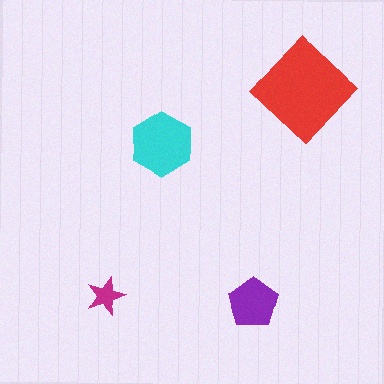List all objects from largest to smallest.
The red diamond, the cyan hexagon, the purple pentagon, the magenta star.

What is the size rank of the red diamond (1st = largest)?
1st.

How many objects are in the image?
There are 4 objects in the image.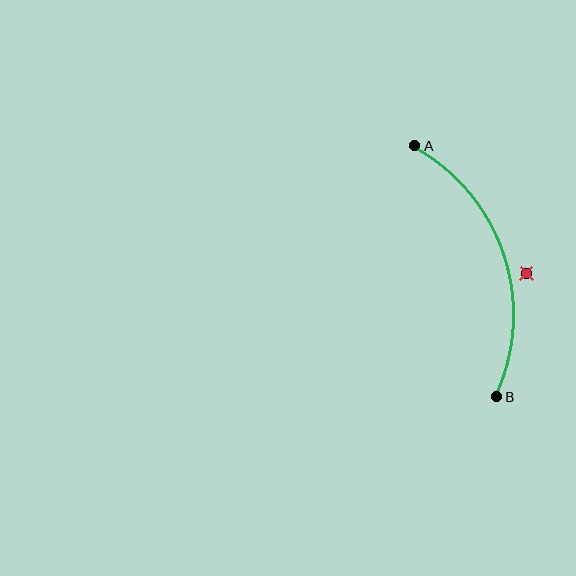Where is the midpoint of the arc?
The arc midpoint is the point on the curve farthest from the straight line joining A and B. It sits to the right of that line.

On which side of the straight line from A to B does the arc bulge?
The arc bulges to the right of the straight line connecting A and B.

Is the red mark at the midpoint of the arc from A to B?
No — the red mark does not lie on the arc at all. It sits slightly outside the curve.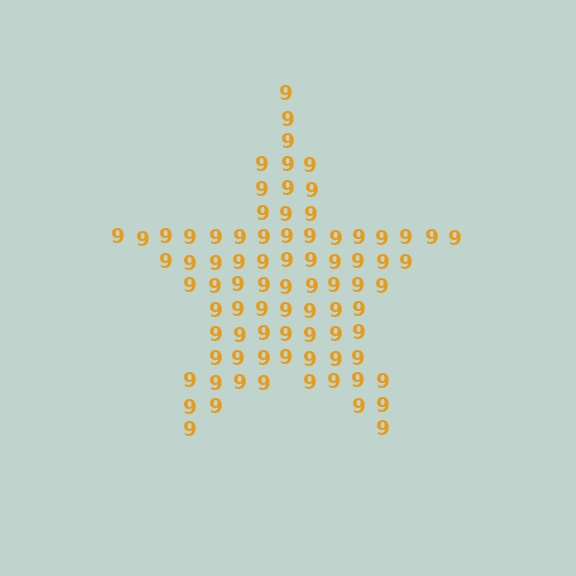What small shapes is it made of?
It is made of small digit 9's.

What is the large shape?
The large shape is a star.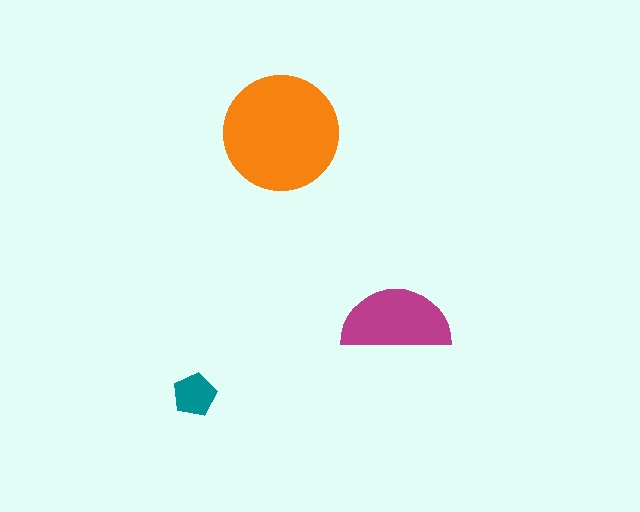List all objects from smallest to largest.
The teal pentagon, the magenta semicircle, the orange circle.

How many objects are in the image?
There are 3 objects in the image.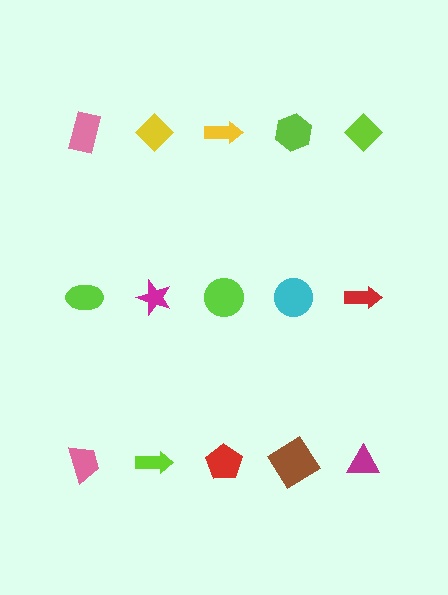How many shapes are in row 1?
5 shapes.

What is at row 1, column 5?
A lime diamond.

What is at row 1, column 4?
A lime hexagon.